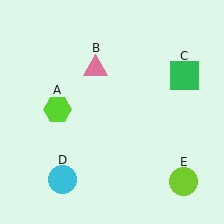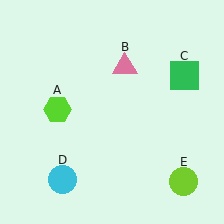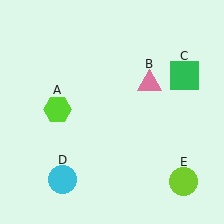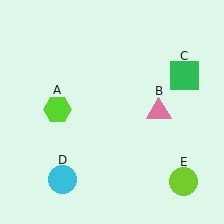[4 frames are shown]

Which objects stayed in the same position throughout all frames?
Lime hexagon (object A) and green square (object C) and cyan circle (object D) and lime circle (object E) remained stationary.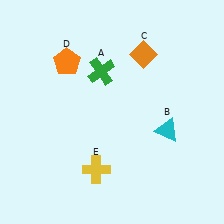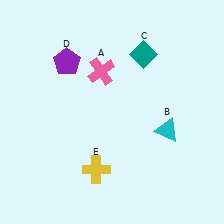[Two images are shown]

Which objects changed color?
A changed from green to pink. C changed from orange to teal. D changed from orange to purple.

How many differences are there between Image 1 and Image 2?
There are 3 differences between the two images.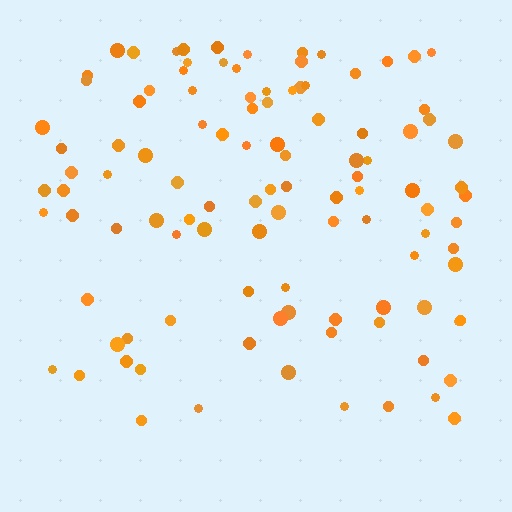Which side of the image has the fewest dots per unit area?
The bottom.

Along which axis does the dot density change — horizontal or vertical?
Vertical.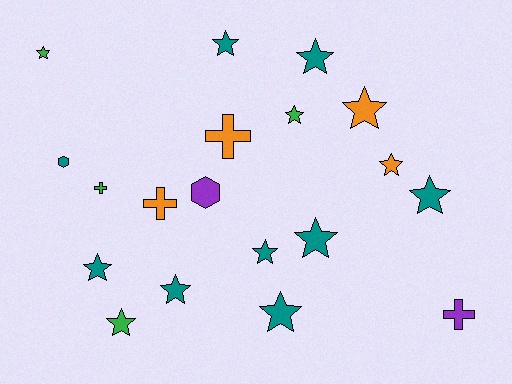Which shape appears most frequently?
Star, with 13 objects.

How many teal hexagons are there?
There is 1 teal hexagon.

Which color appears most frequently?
Teal, with 9 objects.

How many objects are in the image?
There are 19 objects.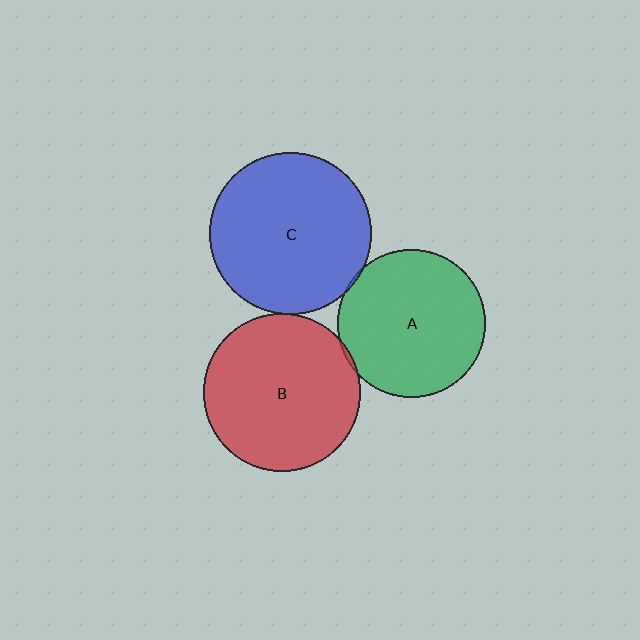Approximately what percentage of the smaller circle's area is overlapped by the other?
Approximately 5%.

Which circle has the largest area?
Circle C (blue).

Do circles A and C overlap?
Yes.